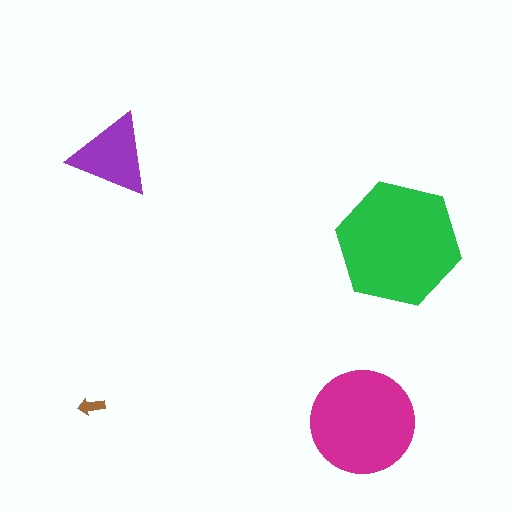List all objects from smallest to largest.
The brown arrow, the purple triangle, the magenta circle, the green hexagon.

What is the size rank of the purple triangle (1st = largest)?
3rd.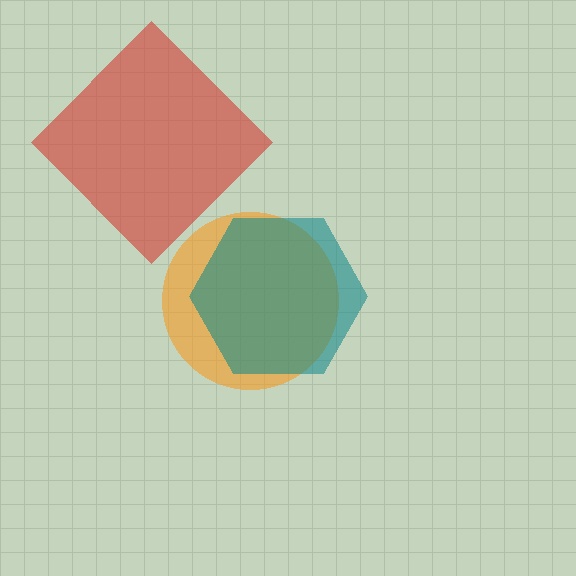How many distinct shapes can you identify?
There are 3 distinct shapes: an orange circle, a red diamond, a teal hexagon.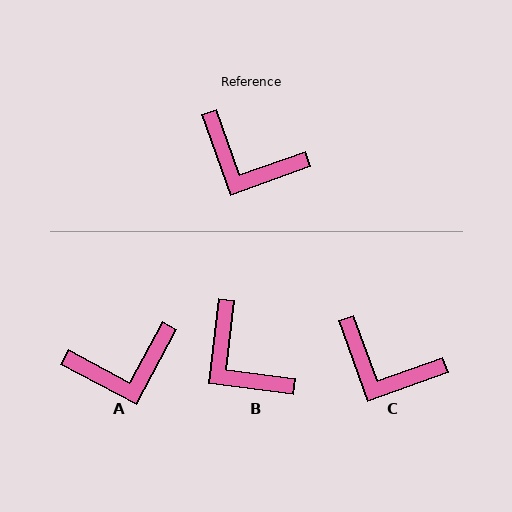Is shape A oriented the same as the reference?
No, it is off by about 42 degrees.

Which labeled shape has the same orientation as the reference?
C.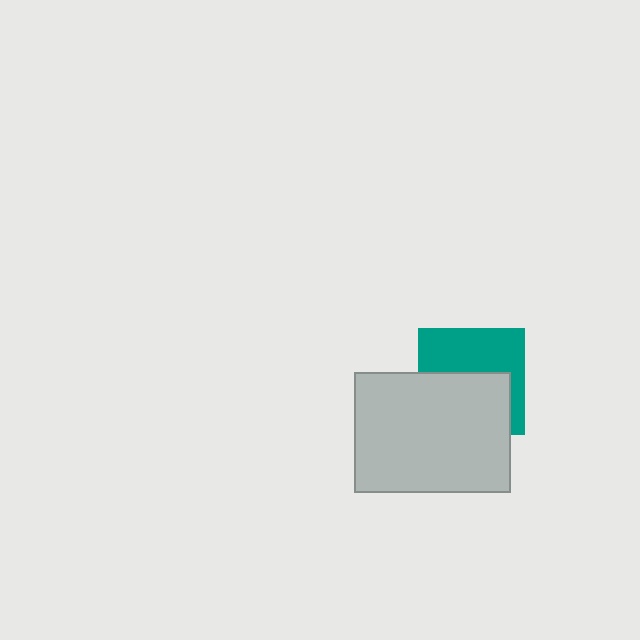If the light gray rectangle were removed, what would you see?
You would see the complete teal square.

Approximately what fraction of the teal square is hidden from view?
Roughly 52% of the teal square is hidden behind the light gray rectangle.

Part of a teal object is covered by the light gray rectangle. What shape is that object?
It is a square.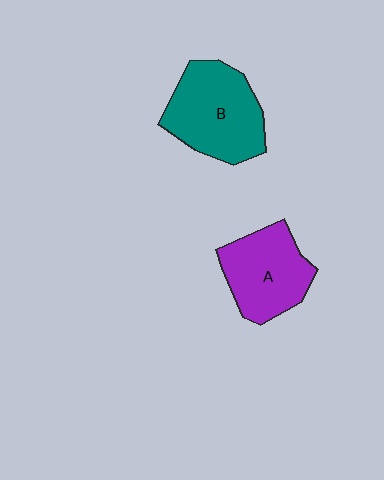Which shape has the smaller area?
Shape A (purple).